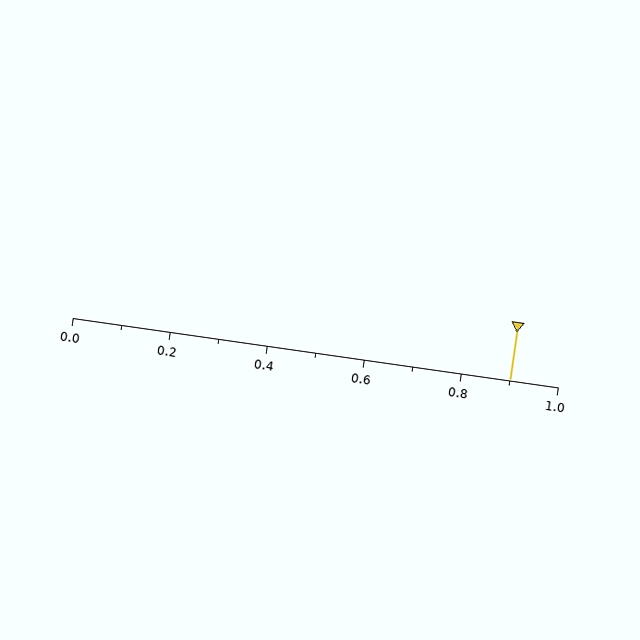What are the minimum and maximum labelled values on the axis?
The axis runs from 0.0 to 1.0.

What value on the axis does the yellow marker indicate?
The marker indicates approximately 0.9.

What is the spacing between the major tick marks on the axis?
The major ticks are spaced 0.2 apart.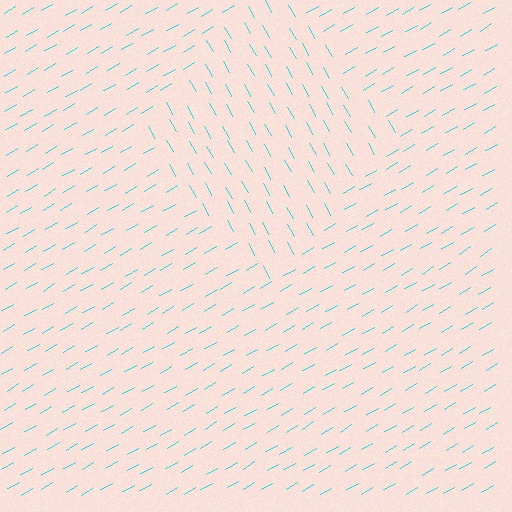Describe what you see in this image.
The image is filled with small cyan line segments. A diamond region in the image has lines oriented differently from the surrounding lines, creating a visible texture boundary.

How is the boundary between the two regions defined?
The boundary is defined purely by a change in line orientation (approximately 89 degrees difference). All lines are the same color and thickness.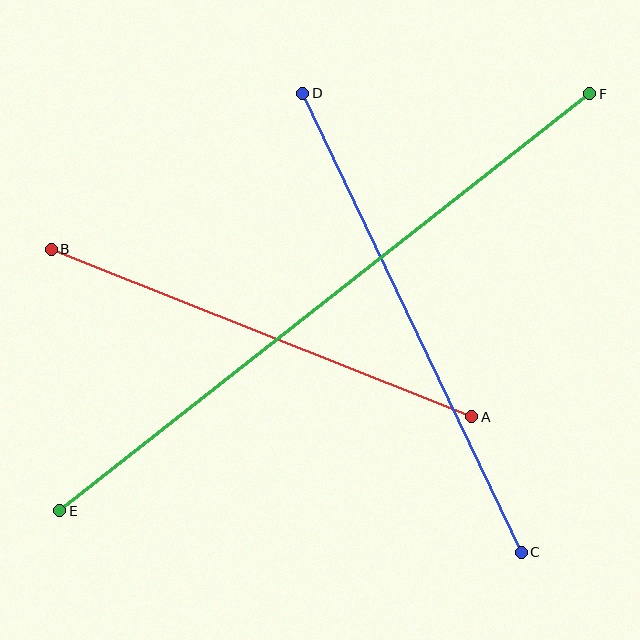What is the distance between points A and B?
The distance is approximately 452 pixels.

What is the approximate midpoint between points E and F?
The midpoint is at approximately (325, 302) pixels.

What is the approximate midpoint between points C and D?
The midpoint is at approximately (412, 323) pixels.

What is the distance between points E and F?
The distance is approximately 674 pixels.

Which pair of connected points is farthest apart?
Points E and F are farthest apart.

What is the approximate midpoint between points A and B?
The midpoint is at approximately (262, 333) pixels.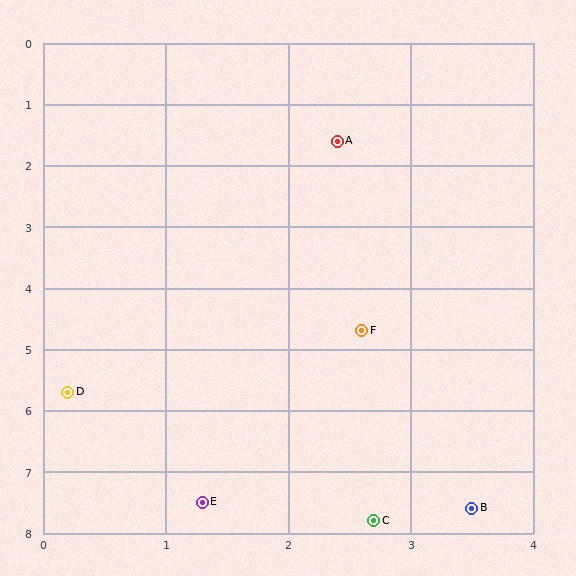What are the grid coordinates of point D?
Point D is at approximately (0.2, 5.7).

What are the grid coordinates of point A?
Point A is at approximately (2.4, 1.6).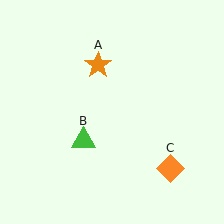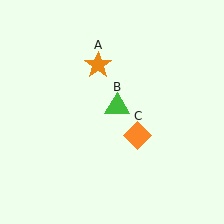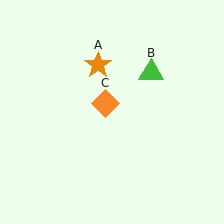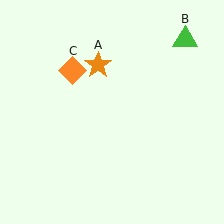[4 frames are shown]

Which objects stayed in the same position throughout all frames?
Orange star (object A) remained stationary.